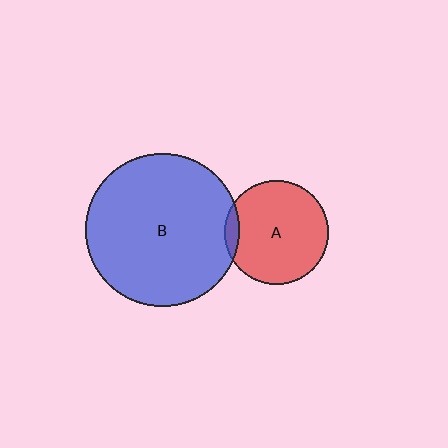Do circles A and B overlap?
Yes.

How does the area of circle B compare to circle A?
Approximately 2.2 times.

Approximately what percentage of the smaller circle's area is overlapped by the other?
Approximately 5%.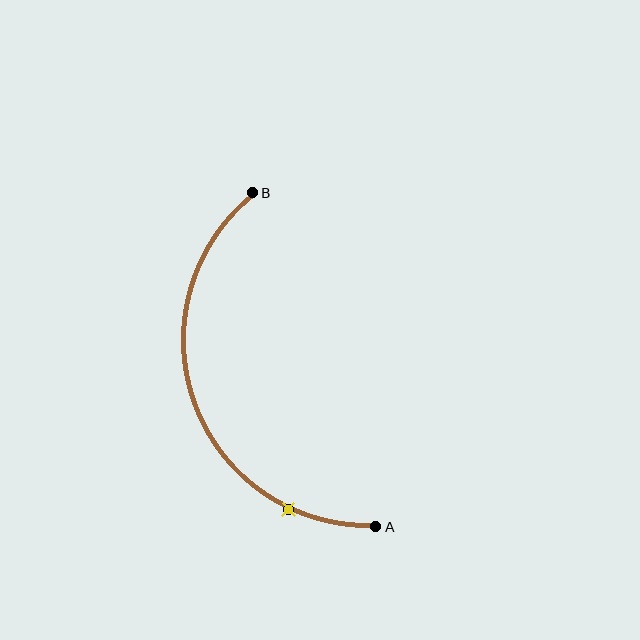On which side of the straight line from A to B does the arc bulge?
The arc bulges to the left of the straight line connecting A and B.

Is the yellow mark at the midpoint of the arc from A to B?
No. The yellow mark lies on the arc but is closer to endpoint A. The arc midpoint would be at the point on the curve equidistant along the arc from both A and B.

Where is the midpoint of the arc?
The arc midpoint is the point on the curve farthest from the straight line joining A and B. It sits to the left of that line.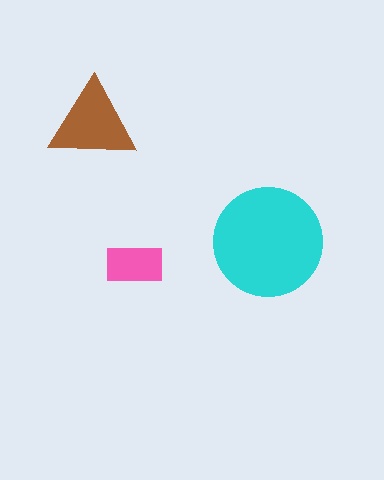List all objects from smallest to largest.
The pink rectangle, the brown triangle, the cyan circle.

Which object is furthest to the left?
The brown triangle is leftmost.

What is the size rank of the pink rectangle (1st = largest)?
3rd.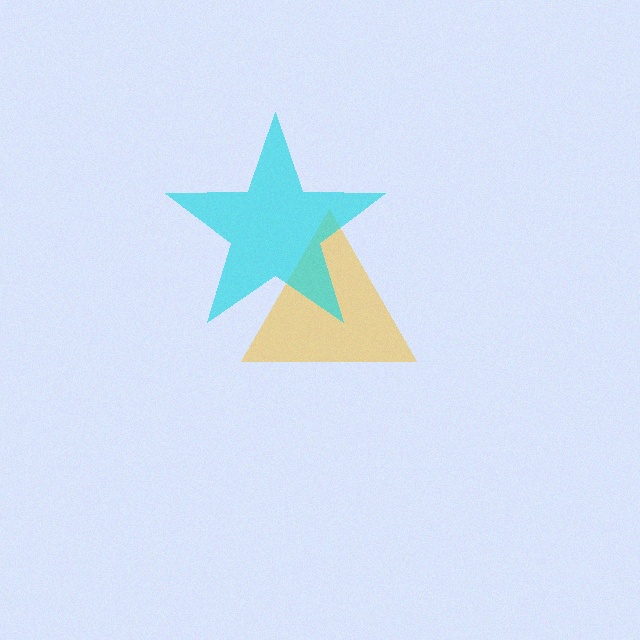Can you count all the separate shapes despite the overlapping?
Yes, there are 2 separate shapes.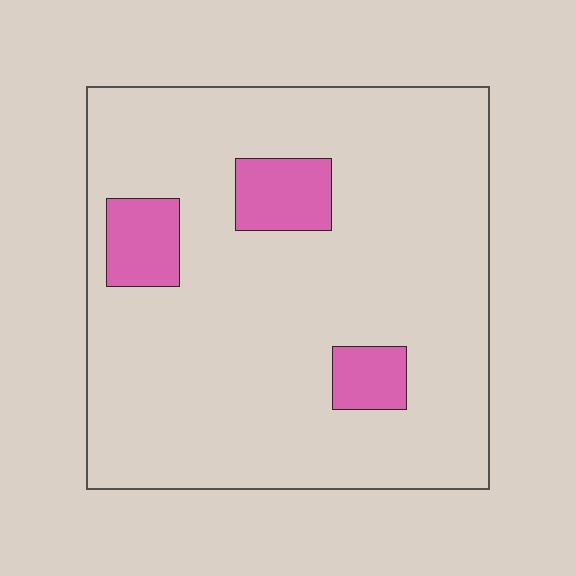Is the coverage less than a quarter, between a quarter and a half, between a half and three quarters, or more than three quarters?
Less than a quarter.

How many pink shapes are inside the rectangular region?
3.